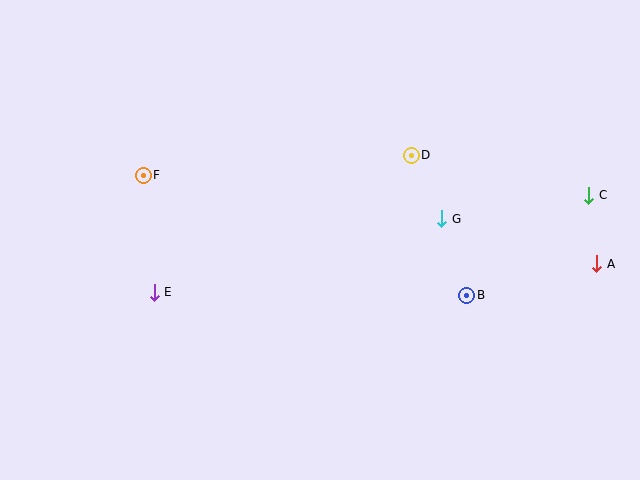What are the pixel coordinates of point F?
Point F is at (143, 175).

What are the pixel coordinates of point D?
Point D is at (411, 155).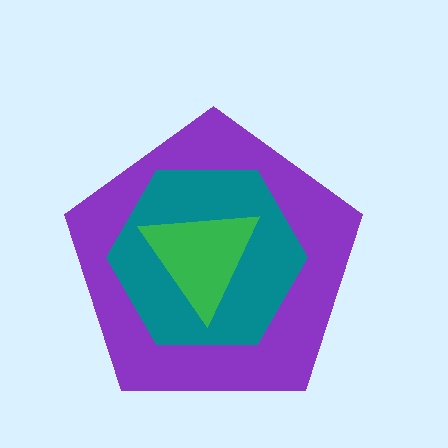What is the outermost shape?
The purple pentagon.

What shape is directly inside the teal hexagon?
The green triangle.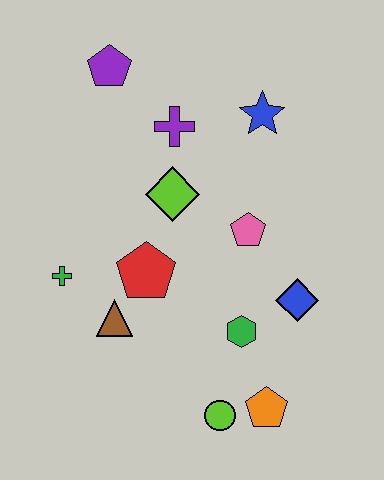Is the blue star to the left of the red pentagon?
No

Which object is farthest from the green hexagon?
The purple pentagon is farthest from the green hexagon.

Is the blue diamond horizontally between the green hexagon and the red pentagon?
No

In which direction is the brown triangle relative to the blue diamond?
The brown triangle is to the left of the blue diamond.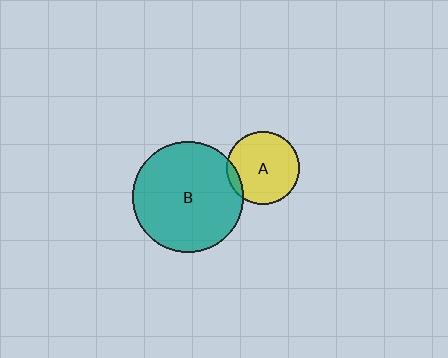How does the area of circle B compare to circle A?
Approximately 2.3 times.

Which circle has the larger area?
Circle B (teal).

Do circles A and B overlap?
Yes.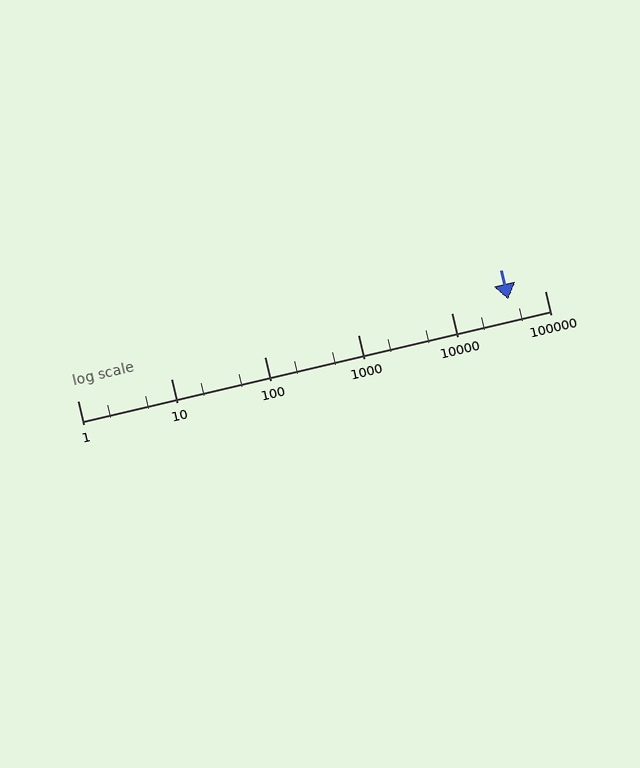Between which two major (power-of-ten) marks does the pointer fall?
The pointer is between 10000 and 100000.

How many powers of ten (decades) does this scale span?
The scale spans 5 decades, from 1 to 100000.